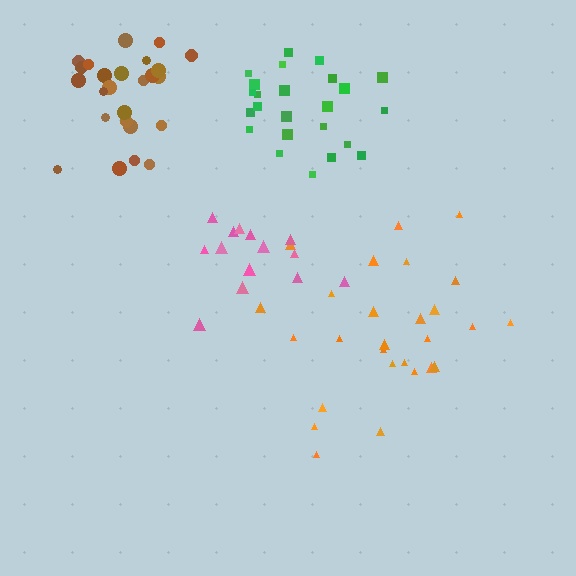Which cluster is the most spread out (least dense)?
Orange.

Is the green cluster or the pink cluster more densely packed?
Green.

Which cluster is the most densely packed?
Brown.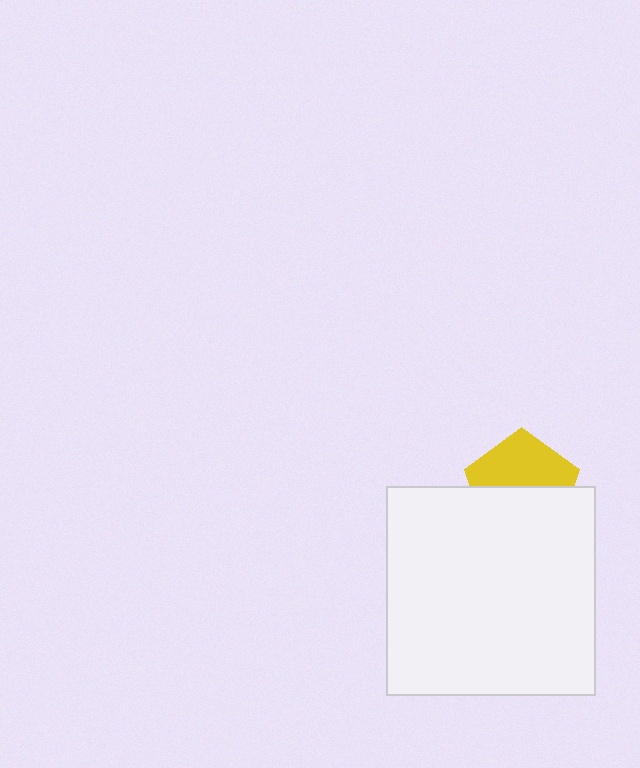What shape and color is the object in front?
The object in front is a white square.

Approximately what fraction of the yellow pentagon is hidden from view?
Roughly 52% of the yellow pentagon is hidden behind the white square.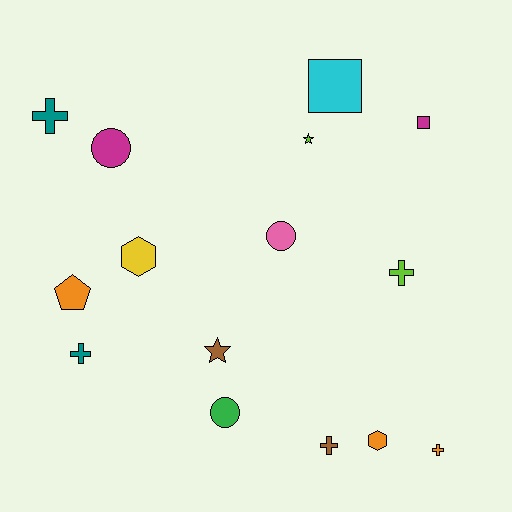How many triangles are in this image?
There are no triangles.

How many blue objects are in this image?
There are no blue objects.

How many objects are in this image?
There are 15 objects.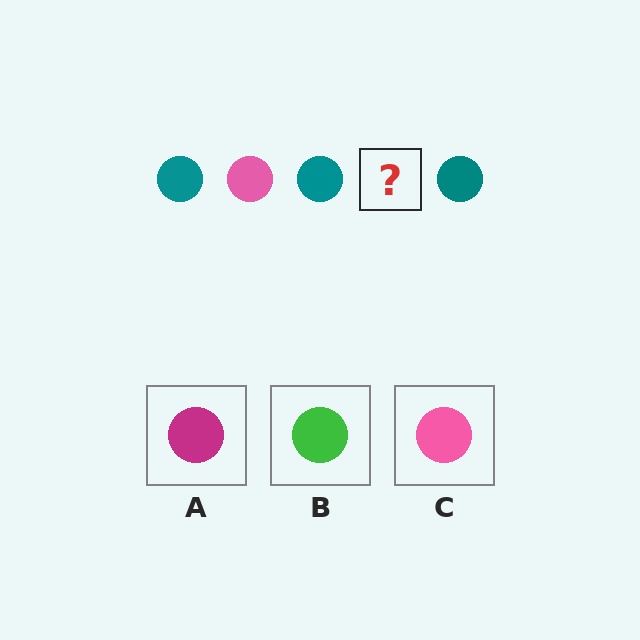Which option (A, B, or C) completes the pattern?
C.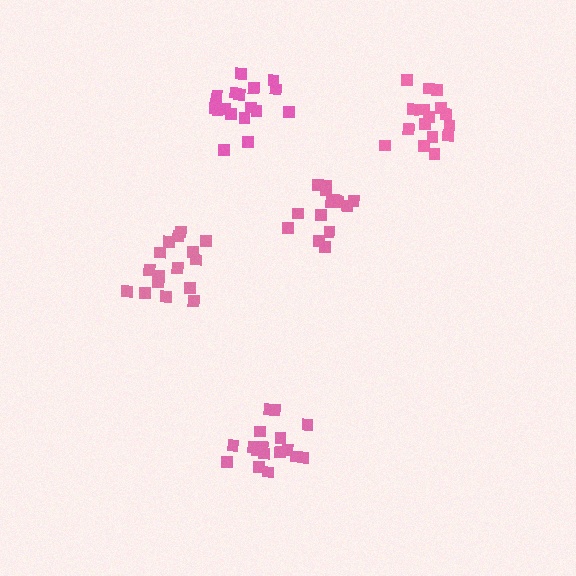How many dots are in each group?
Group 1: 16 dots, Group 2: 18 dots, Group 3: 18 dots, Group 4: 16 dots, Group 5: 15 dots (83 total).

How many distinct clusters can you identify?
There are 5 distinct clusters.